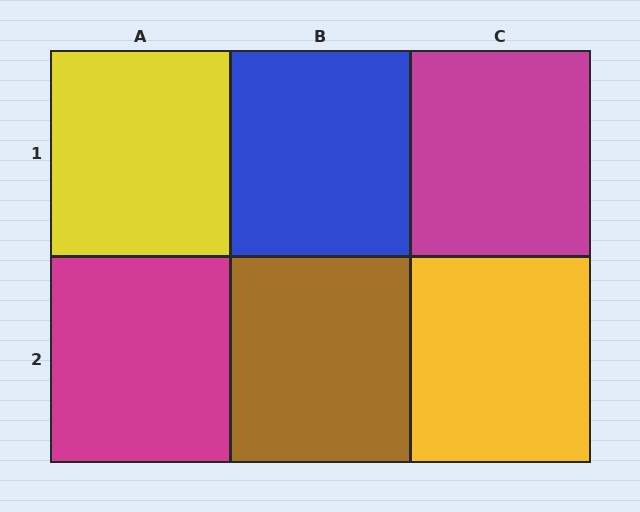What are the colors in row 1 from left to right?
Yellow, blue, magenta.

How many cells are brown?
1 cell is brown.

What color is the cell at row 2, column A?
Magenta.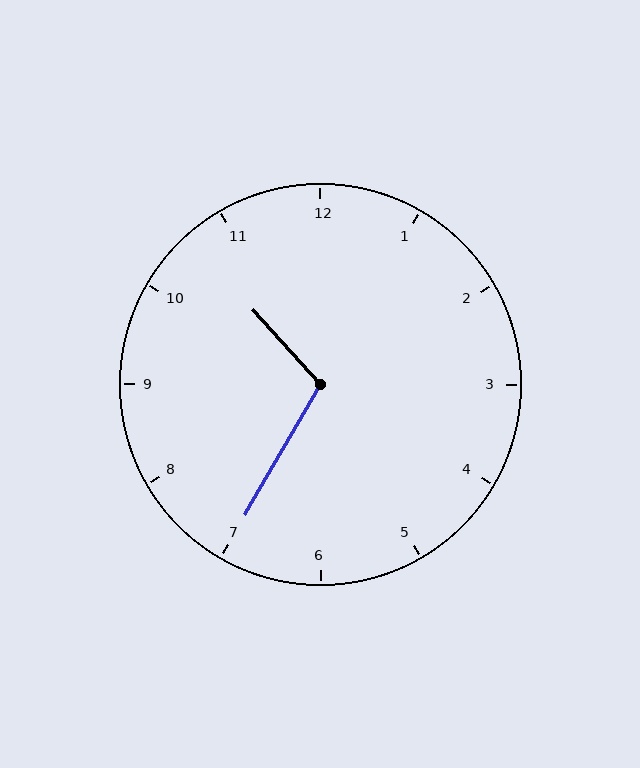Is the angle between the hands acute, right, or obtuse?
It is obtuse.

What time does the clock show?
10:35.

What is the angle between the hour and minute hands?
Approximately 108 degrees.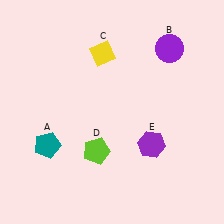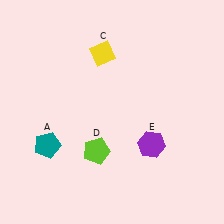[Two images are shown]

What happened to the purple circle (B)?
The purple circle (B) was removed in Image 2. It was in the top-right area of Image 1.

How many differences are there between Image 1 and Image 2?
There is 1 difference between the two images.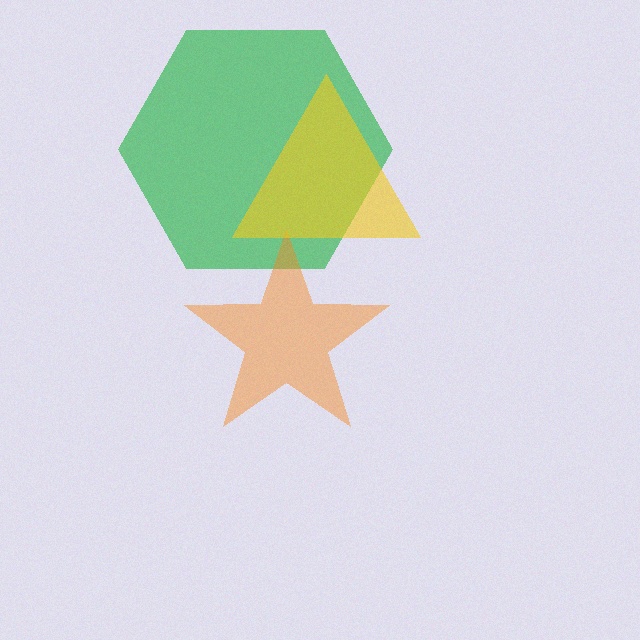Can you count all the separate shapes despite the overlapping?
Yes, there are 3 separate shapes.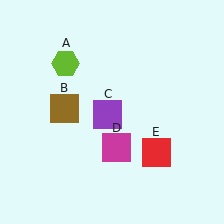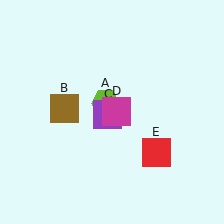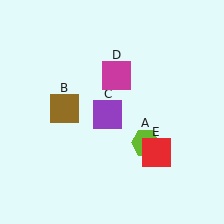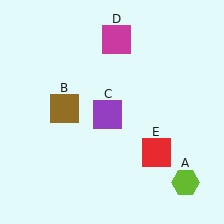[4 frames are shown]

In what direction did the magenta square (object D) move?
The magenta square (object D) moved up.